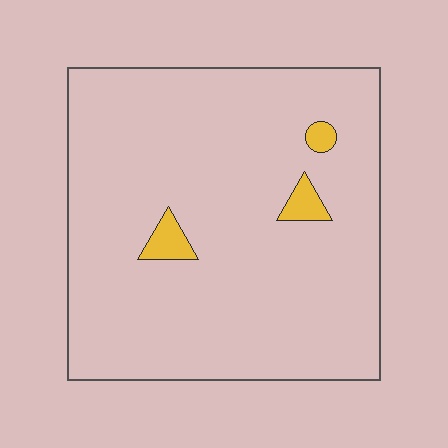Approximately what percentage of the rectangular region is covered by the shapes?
Approximately 5%.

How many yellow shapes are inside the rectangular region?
3.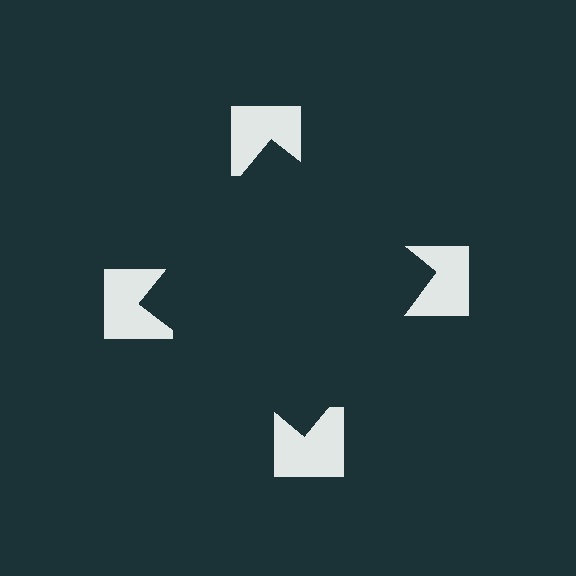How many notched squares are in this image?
There are 4 — one at each vertex of the illusory square.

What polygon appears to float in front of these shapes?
An illusory square — its edges are inferred from the aligned wedge cuts in the notched squares, not physically drawn.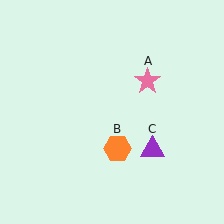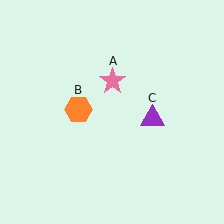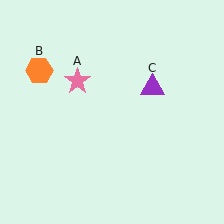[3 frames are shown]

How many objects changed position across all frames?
3 objects changed position: pink star (object A), orange hexagon (object B), purple triangle (object C).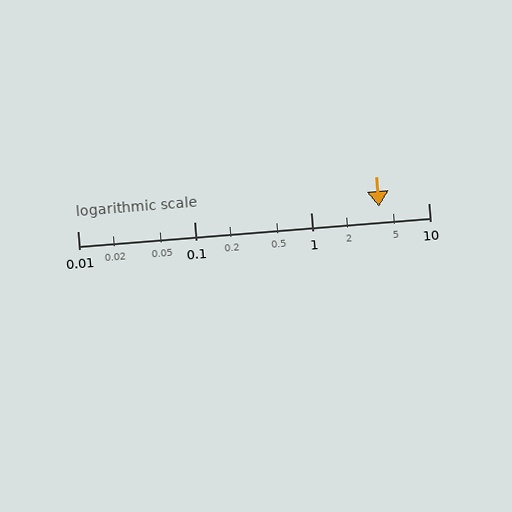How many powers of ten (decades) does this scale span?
The scale spans 3 decades, from 0.01 to 10.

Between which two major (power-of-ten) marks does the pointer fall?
The pointer is between 1 and 10.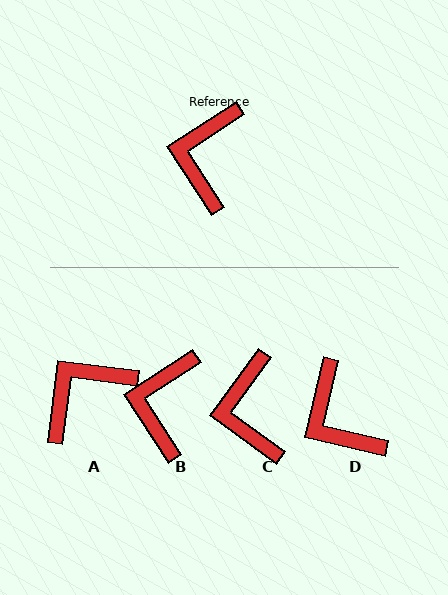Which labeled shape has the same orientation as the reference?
B.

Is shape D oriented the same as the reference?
No, it is off by about 44 degrees.